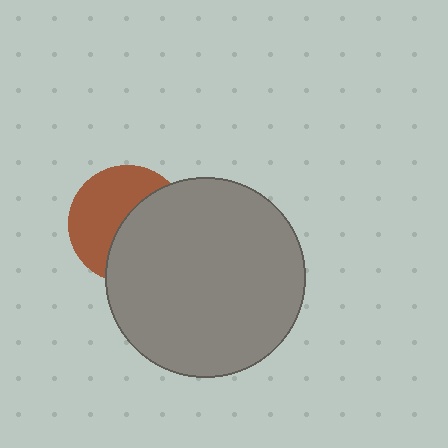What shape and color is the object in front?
The object in front is a gray circle.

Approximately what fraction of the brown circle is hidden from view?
Roughly 50% of the brown circle is hidden behind the gray circle.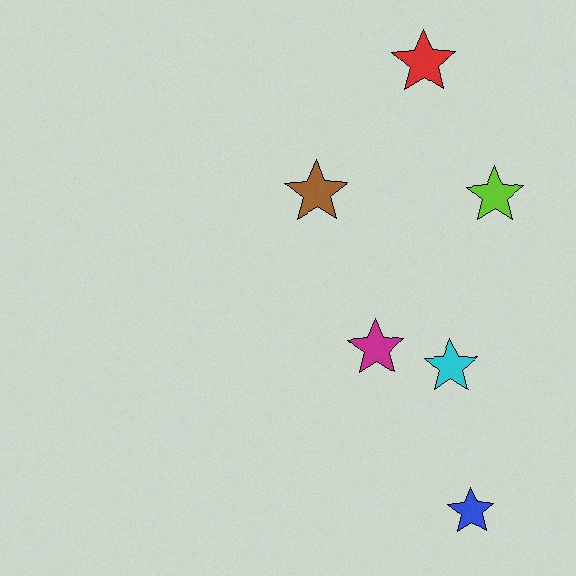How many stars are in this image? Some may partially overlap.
There are 6 stars.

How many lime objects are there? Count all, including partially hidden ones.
There is 1 lime object.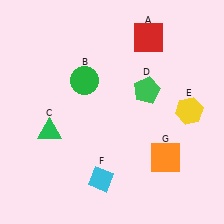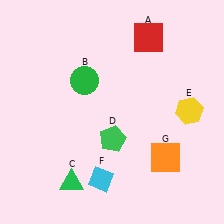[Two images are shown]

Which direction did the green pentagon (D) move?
The green pentagon (D) moved down.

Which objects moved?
The objects that moved are: the green triangle (C), the green pentagon (D).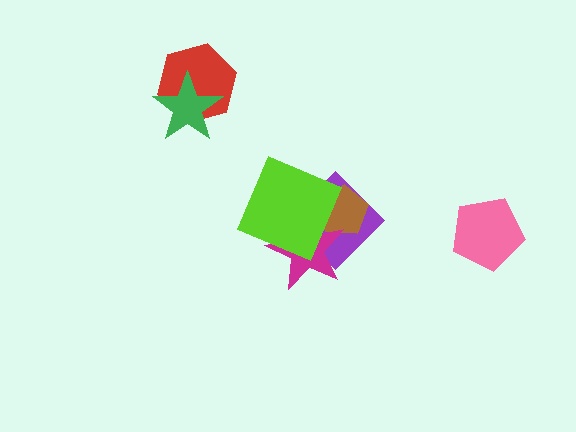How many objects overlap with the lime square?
3 objects overlap with the lime square.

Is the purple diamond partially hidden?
Yes, it is partially covered by another shape.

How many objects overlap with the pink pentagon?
0 objects overlap with the pink pentagon.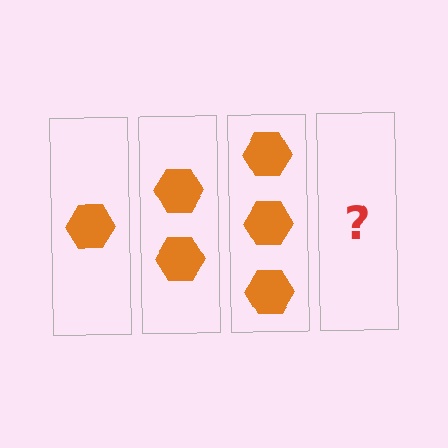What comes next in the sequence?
The next element should be 4 hexagons.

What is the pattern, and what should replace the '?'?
The pattern is that each step adds one more hexagon. The '?' should be 4 hexagons.